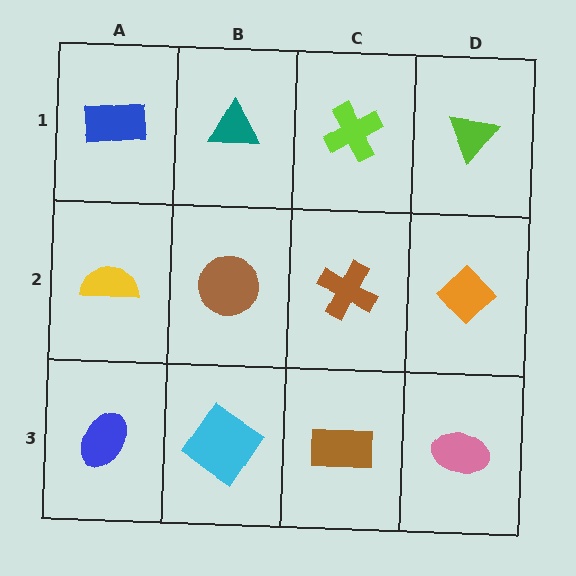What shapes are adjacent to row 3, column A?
A yellow semicircle (row 2, column A), a cyan diamond (row 3, column B).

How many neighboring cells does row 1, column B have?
3.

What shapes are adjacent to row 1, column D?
An orange diamond (row 2, column D), a lime cross (row 1, column C).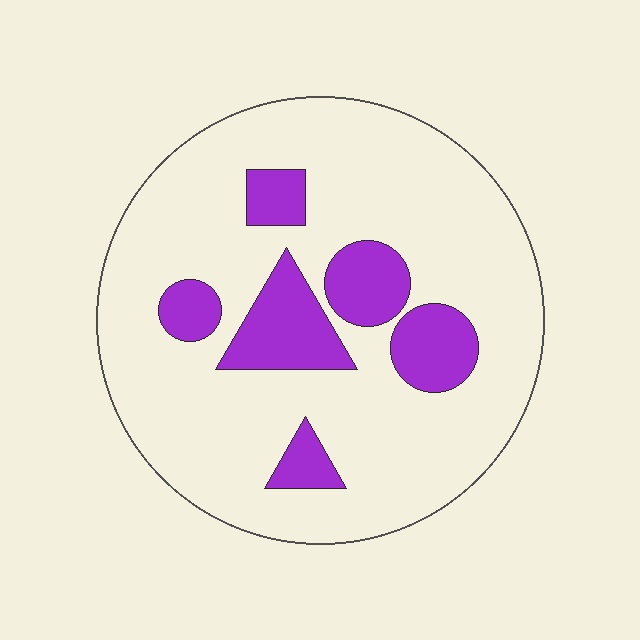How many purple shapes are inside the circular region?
6.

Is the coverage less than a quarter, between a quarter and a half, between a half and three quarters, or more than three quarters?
Less than a quarter.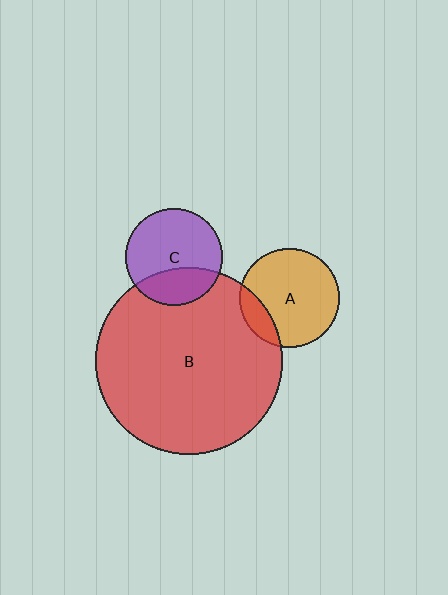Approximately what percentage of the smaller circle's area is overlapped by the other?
Approximately 15%.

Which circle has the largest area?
Circle B (red).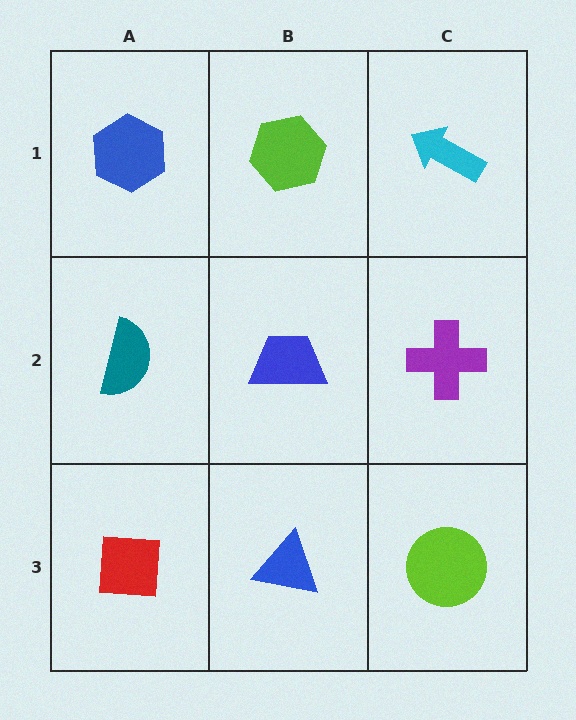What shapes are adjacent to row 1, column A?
A teal semicircle (row 2, column A), a lime hexagon (row 1, column B).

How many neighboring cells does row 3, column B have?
3.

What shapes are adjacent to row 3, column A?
A teal semicircle (row 2, column A), a blue triangle (row 3, column B).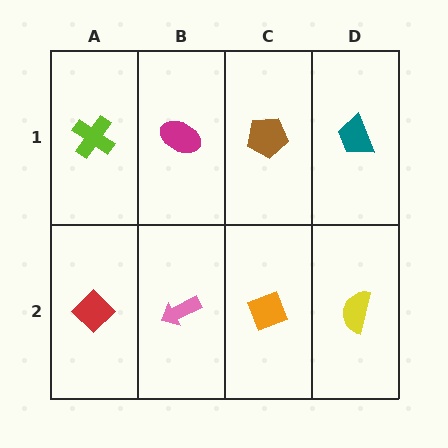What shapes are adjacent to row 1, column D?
A yellow semicircle (row 2, column D), a brown pentagon (row 1, column C).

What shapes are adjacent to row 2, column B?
A magenta ellipse (row 1, column B), a red diamond (row 2, column A), an orange diamond (row 2, column C).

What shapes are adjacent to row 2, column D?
A teal trapezoid (row 1, column D), an orange diamond (row 2, column C).